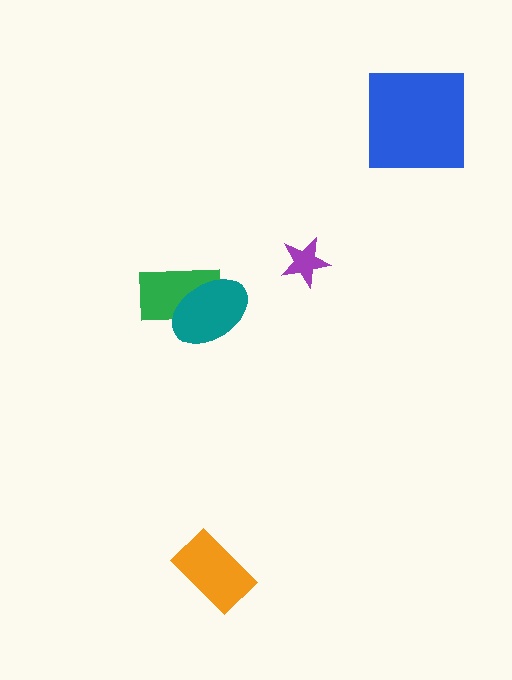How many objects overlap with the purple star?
0 objects overlap with the purple star.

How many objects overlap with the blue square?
0 objects overlap with the blue square.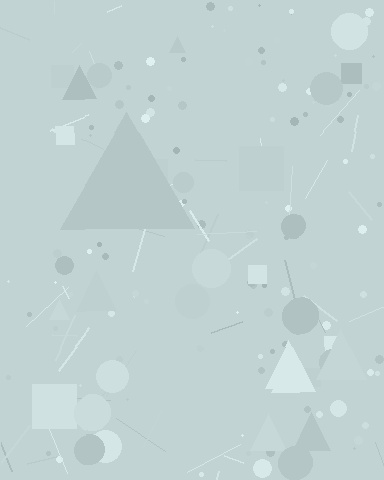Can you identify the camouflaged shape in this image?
The camouflaged shape is a triangle.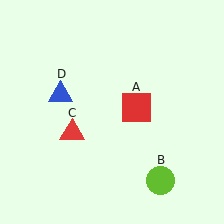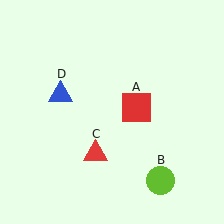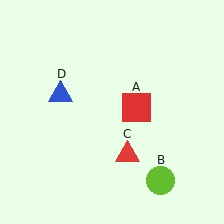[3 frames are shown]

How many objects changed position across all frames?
1 object changed position: red triangle (object C).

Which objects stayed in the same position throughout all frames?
Red square (object A) and lime circle (object B) and blue triangle (object D) remained stationary.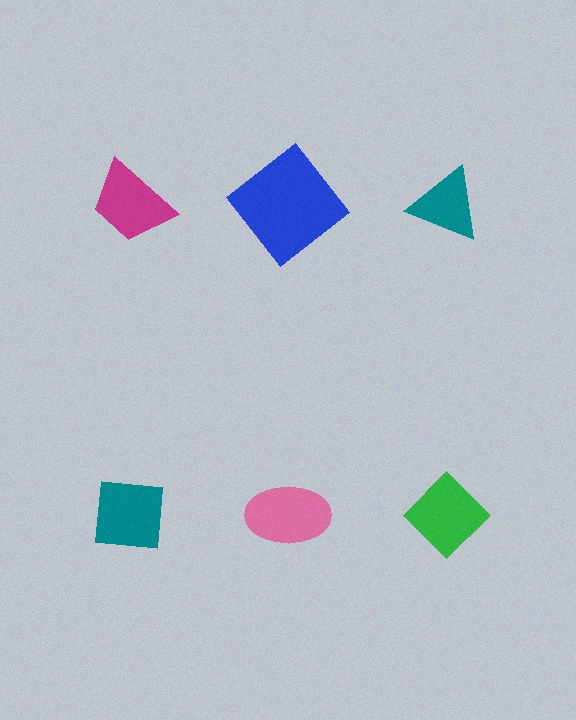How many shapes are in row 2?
3 shapes.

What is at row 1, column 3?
A teal triangle.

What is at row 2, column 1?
A teal square.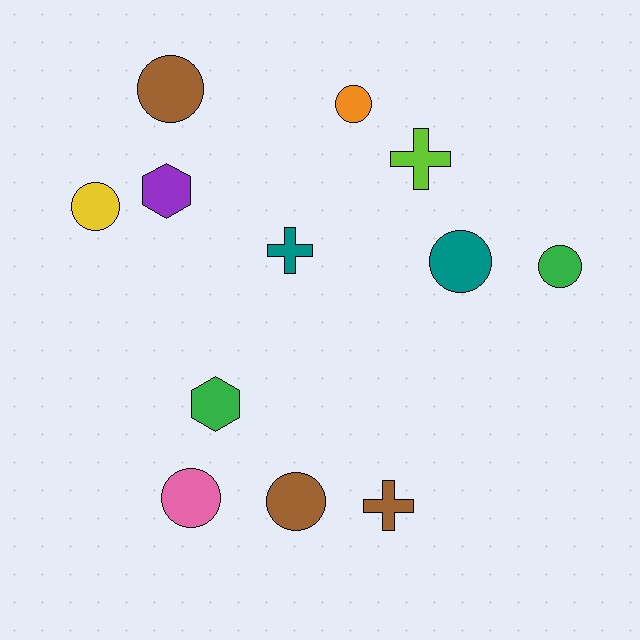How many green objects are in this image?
There are 2 green objects.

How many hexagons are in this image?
There are 2 hexagons.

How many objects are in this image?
There are 12 objects.